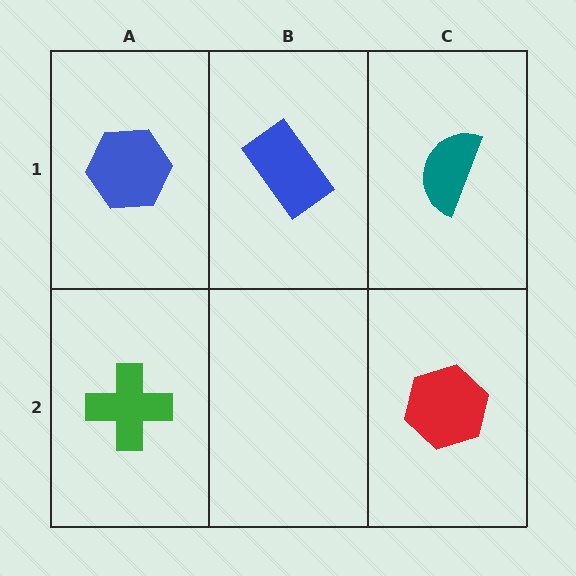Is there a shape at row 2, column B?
No, that cell is empty.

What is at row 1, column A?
A blue hexagon.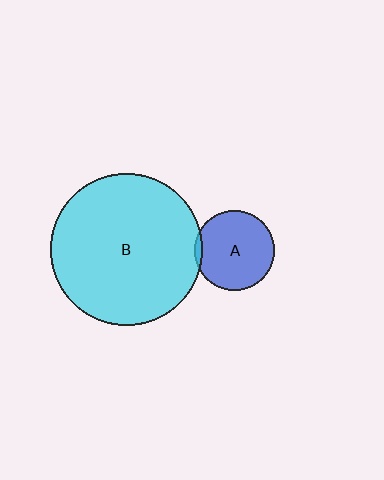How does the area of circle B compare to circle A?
Approximately 3.6 times.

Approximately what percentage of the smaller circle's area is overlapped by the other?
Approximately 5%.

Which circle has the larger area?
Circle B (cyan).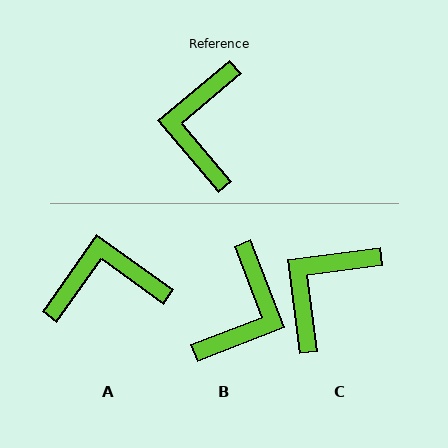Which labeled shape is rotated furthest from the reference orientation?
B, about 161 degrees away.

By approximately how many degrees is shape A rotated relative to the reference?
Approximately 75 degrees clockwise.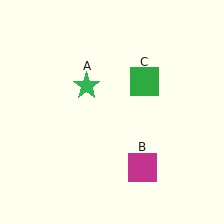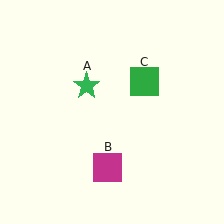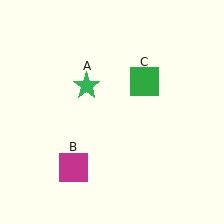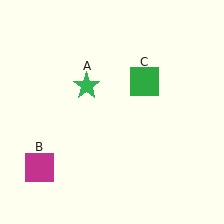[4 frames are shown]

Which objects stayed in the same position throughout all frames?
Green star (object A) and green square (object C) remained stationary.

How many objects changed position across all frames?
1 object changed position: magenta square (object B).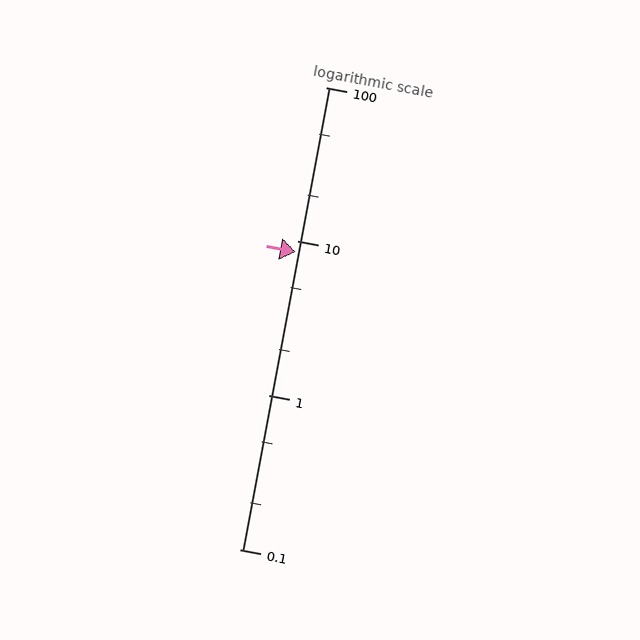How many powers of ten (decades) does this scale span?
The scale spans 3 decades, from 0.1 to 100.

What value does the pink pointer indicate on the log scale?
The pointer indicates approximately 8.5.